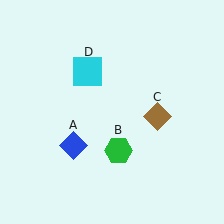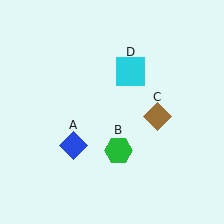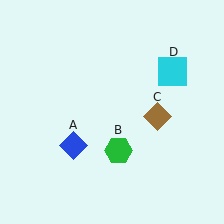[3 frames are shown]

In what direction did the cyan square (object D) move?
The cyan square (object D) moved right.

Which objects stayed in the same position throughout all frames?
Blue diamond (object A) and green hexagon (object B) and brown diamond (object C) remained stationary.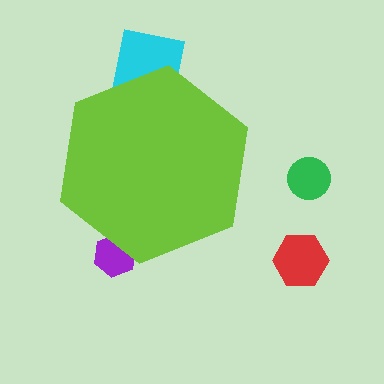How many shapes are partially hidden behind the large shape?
2 shapes are partially hidden.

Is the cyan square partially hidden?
Yes, the cyan square is partially hidden behind the lime hexagon.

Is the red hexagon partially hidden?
No, the red hexagon is fully visible.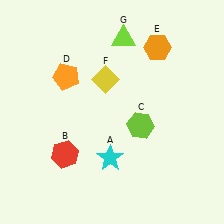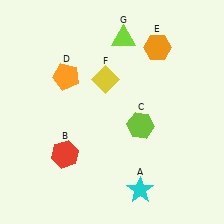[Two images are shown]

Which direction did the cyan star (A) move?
The cyan star (A) moved down.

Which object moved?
The cyan star (A) moved down.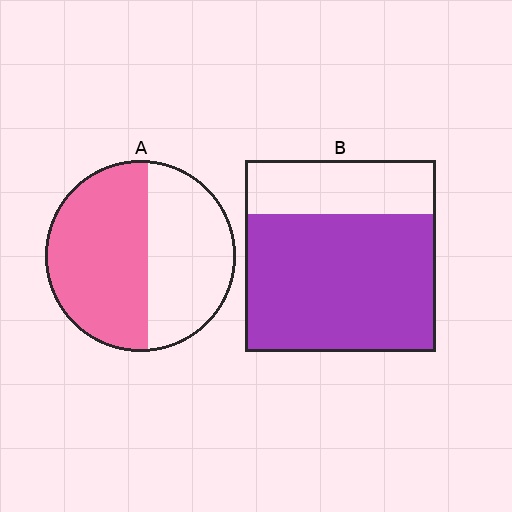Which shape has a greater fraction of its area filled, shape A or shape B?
Shape B.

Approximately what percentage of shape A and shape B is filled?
A is approximately 55% and B is approximately 70%.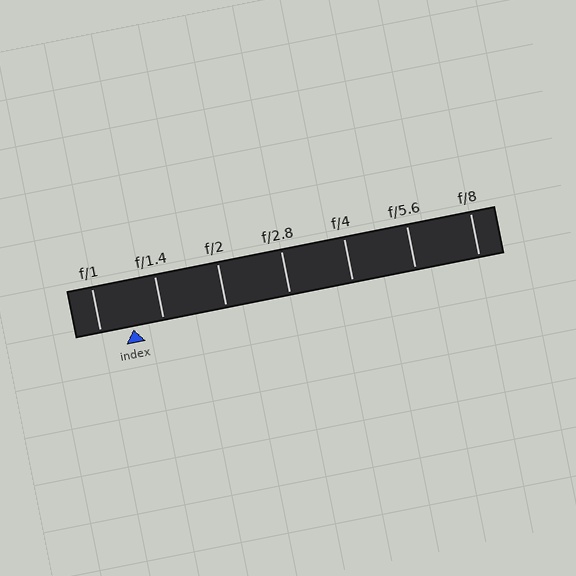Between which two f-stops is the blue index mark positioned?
The index mark is between f/1 and f/1.4.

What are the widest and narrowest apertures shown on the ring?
The widest aperture shown is f/1 and the narrowest is f/8.